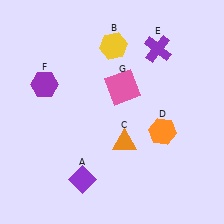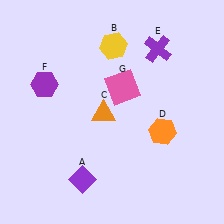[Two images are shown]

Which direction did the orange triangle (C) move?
The orange triangle (C) moved up.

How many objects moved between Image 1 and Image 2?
1 object moved between the two images.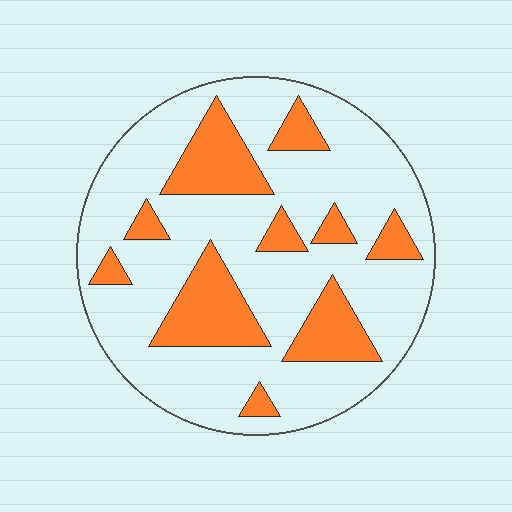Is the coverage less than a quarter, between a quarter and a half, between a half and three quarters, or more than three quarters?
Between a quarter and a half.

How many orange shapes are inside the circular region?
10.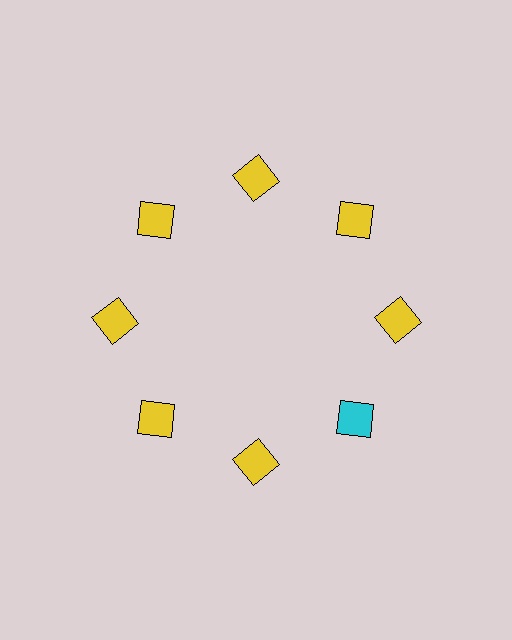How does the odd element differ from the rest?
It has a different color: cyan instead of yellow.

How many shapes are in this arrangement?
There are 8 shapes arranged in a ring pattern.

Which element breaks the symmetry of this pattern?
The cyan square at roughly the 4 o'clock position breaks the symmetry. All other shapes are yellow squares.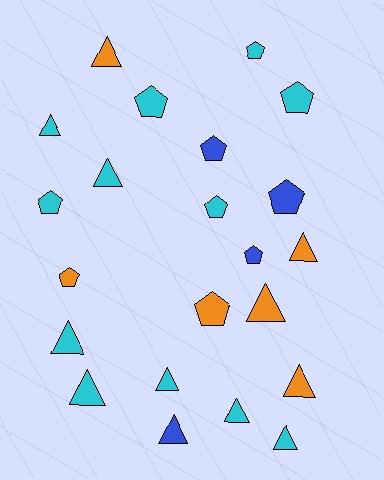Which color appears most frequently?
Cyan, with 12 objects.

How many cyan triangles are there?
There are 7 cyan triangles.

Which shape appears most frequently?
Triangle, with 12 objects.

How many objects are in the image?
There are 22 objects.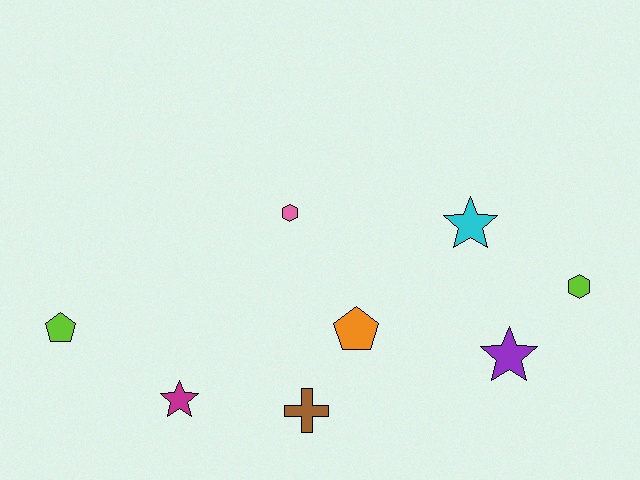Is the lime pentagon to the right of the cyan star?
No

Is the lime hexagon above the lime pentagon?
Yes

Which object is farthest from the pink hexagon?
The lime hexagon is farthest from the pink hexagon.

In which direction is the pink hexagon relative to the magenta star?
The pink hexagon is above the magenta star.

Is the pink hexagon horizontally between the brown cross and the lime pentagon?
Yes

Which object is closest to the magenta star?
The brown cross is closest to the magenta star.